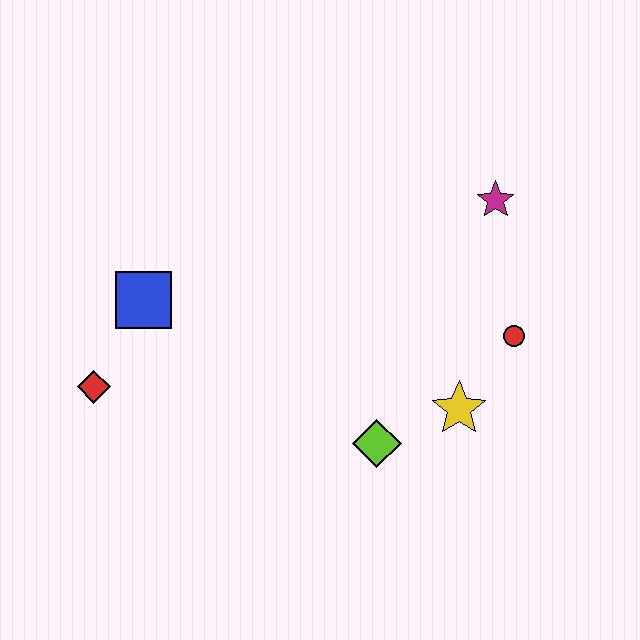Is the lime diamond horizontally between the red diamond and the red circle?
Yes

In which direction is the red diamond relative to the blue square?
The red diamond is below the blue square.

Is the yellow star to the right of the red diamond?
Yes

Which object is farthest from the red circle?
The red diamond is farthest from the red circle.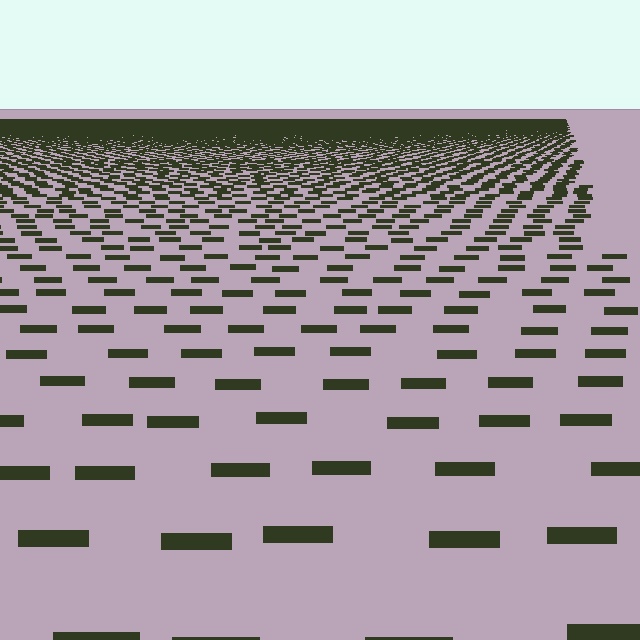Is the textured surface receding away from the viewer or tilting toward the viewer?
The surface is receding away from the viewer. Texture elements get smaller and denser toward the top.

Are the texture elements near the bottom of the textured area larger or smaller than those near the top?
Larger. Near the bottom, elements are closer to the viewer and appear at a bigger on-screen size.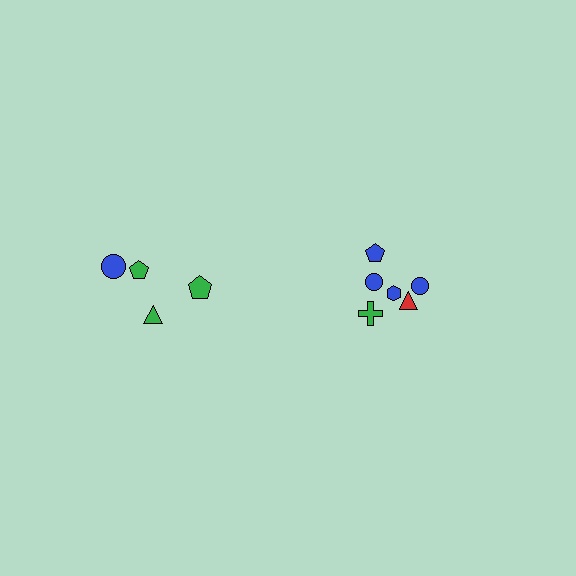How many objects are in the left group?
There are 4 objects.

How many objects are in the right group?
There are 6 objects.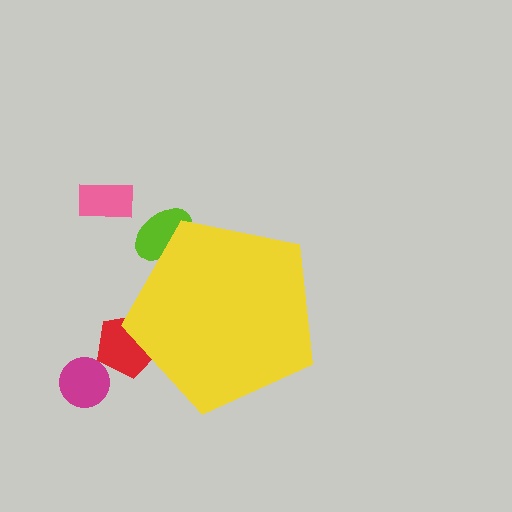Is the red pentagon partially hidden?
Yes, the red pentagon is partially hidden behind the yellow pentagon.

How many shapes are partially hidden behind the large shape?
2 shapes are partially hidden.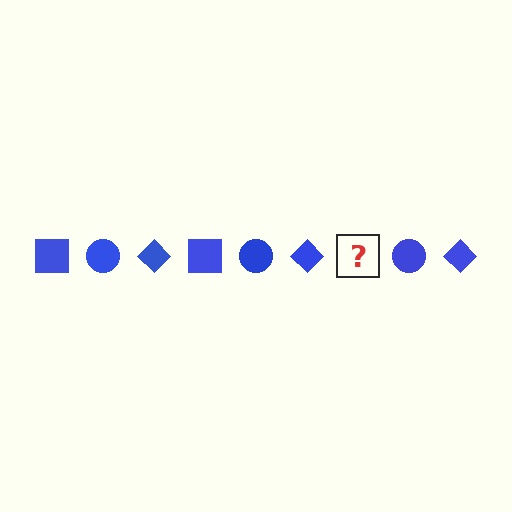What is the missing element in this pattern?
The missing element is a blue square.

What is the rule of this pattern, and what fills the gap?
The rule is that the pattern cycles through square, circle, diamond shapes in blue. The gap should be filled with a blue square.